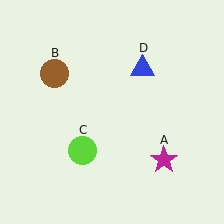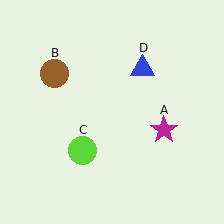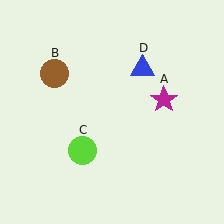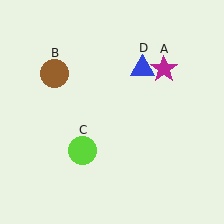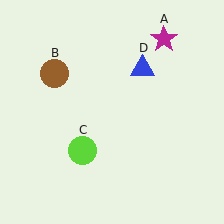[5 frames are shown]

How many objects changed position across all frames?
1 object changed position: magenta star (object A).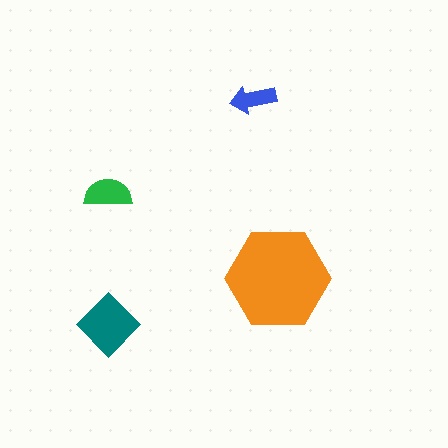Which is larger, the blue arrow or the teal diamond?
The teal diamond.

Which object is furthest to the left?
The green semicircle is leftmost.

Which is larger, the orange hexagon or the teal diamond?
The orange hexagon.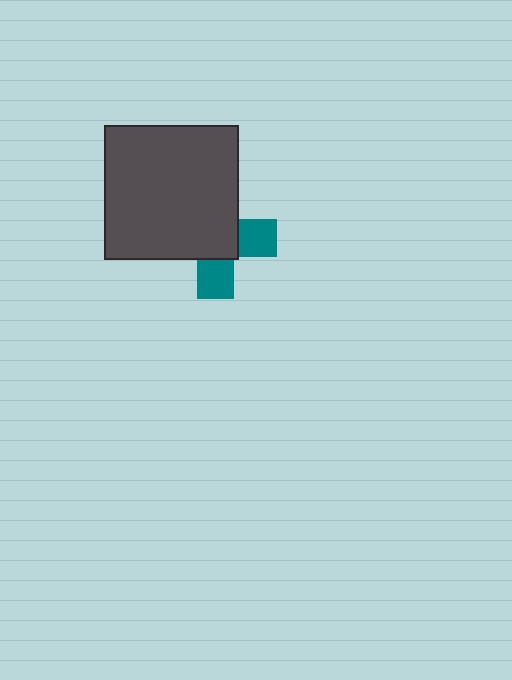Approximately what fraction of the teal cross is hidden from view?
Roughly 62% of the teal cross is hidden behind the dark gray square.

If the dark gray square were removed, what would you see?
You would see the complete teal cross.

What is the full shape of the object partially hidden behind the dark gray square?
The partially hidden object is a teal cross.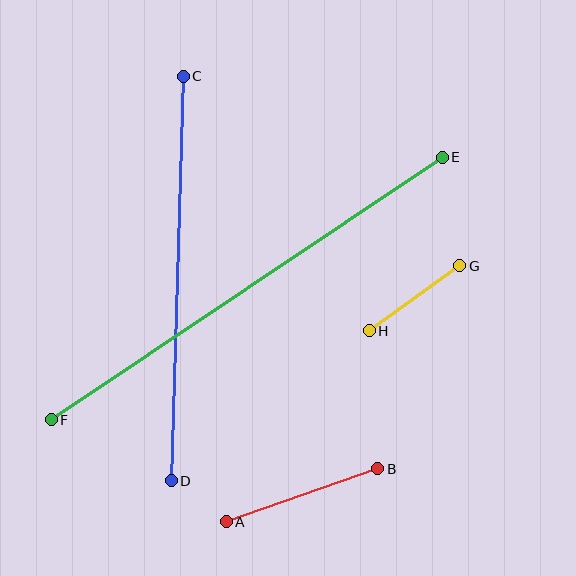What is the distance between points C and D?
The distance is approximately 405 pixels.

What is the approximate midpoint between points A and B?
The midpoint is at approximately (302, 495) pixels.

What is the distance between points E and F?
The distance is approximately 471 pixels.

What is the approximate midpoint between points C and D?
The midpoint is at approximately (177, 279) pixels.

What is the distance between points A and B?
The distance is approximately 161 pixels.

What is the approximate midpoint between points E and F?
The midpoint is at approximately (247, 289) pixels.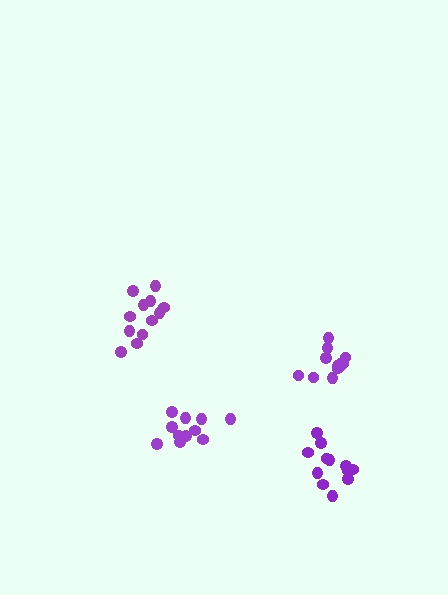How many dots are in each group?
Group 1: 12 dots, Group 2: 11 dots, Group 3: 12 dots, Group 4: 12 dots (47 total).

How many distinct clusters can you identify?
There are 4 distinct clusters.